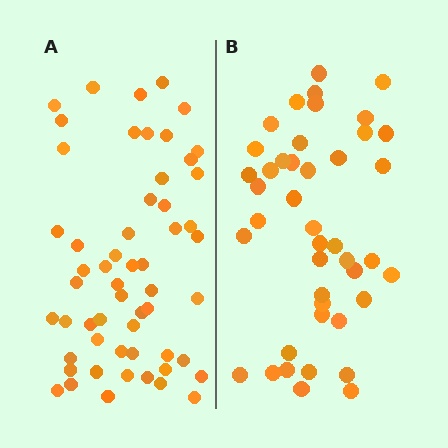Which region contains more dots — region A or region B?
Region A (the left region) has more dots.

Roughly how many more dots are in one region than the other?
Region A has approximately 15 more dots than region B.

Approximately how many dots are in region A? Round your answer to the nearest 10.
About 60 dots. (The exact count is 56, which rounds to 60.)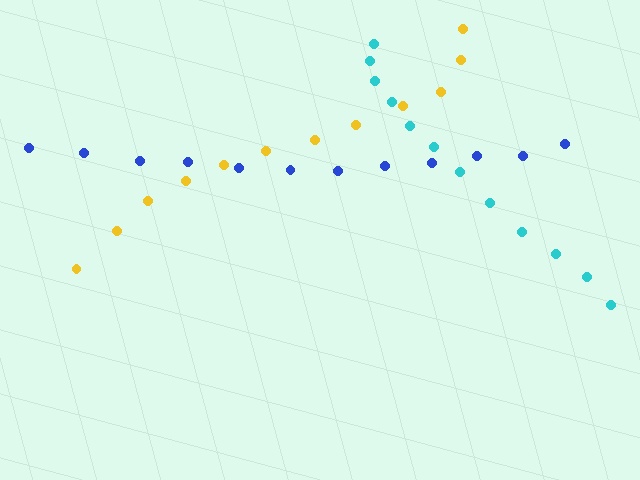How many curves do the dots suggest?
There are 3 distinct paths.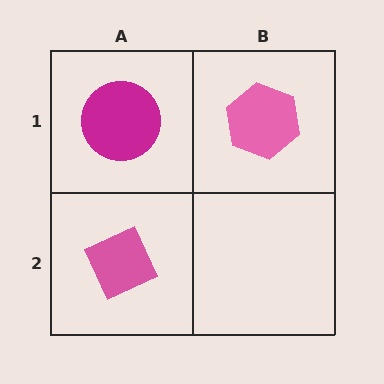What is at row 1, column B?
A pink hexagon.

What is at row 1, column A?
A magenta circle.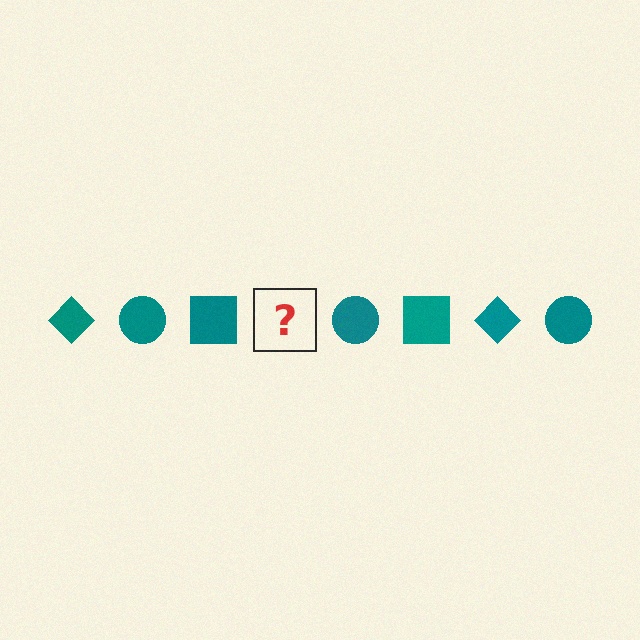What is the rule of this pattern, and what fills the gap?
The rule is that the pattern cycles through diamond, circle, square shapes in teal. The gap should be filled with a teal diamond.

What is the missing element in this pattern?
The missing element is a teal diamond.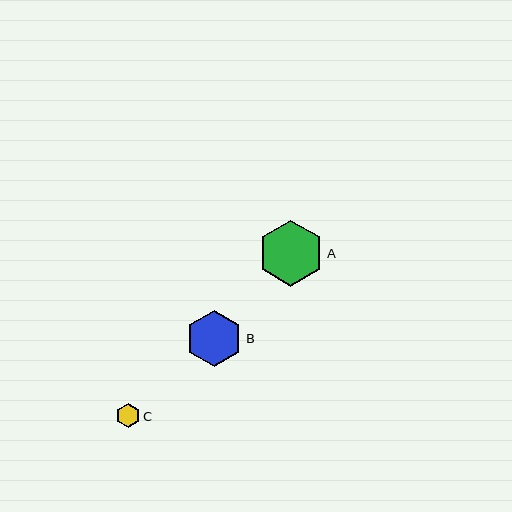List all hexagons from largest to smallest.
From largest to smallest: A, B, C.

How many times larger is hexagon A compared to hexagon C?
Hexagon A is approximately 2.7 times the size of hexagon C.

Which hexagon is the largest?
Hexagon A is the largest with a size of approximately 66 pixels.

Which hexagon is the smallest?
Hexagon C is the smallest with a size of approximately 25 pixels.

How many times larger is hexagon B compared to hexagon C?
Hexagon B is approximately 2.3 times the size of hexagon C.